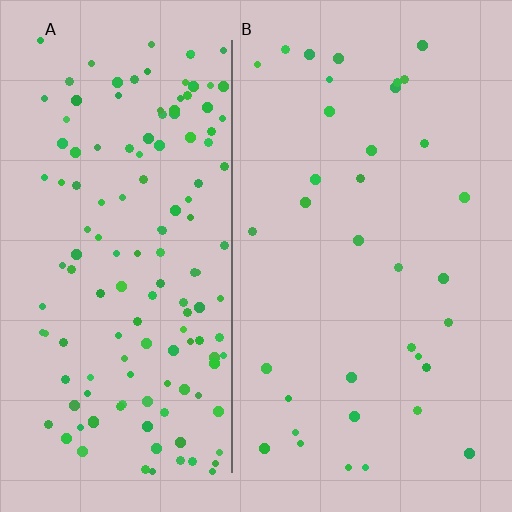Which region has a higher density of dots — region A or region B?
A (the left).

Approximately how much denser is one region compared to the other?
Approximately 4.1× — region A over region B.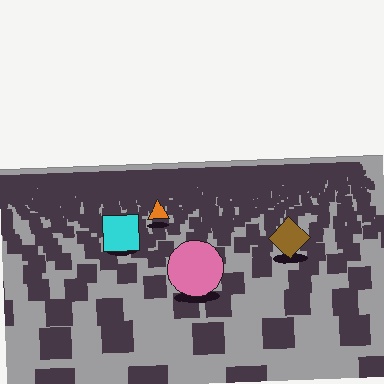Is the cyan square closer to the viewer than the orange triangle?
Yes. The cyan square is closer — you can tell from the texture gradient: the ground texture is coarser near it.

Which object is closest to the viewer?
The pink circle is closest. The texture marks near it are larger and more spread out.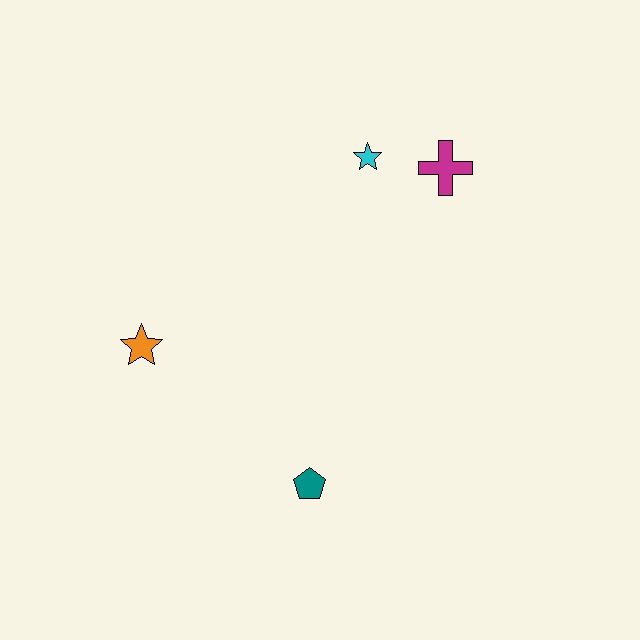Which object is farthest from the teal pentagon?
The magenta cross is farthest from the teal pentagon.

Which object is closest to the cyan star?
The magenta cross is closest to the cyan star.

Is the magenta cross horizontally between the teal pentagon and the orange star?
No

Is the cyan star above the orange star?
Yes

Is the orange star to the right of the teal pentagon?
No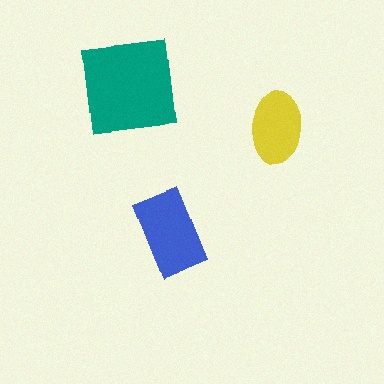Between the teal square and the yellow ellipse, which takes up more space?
The teal square.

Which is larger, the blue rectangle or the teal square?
The teal square.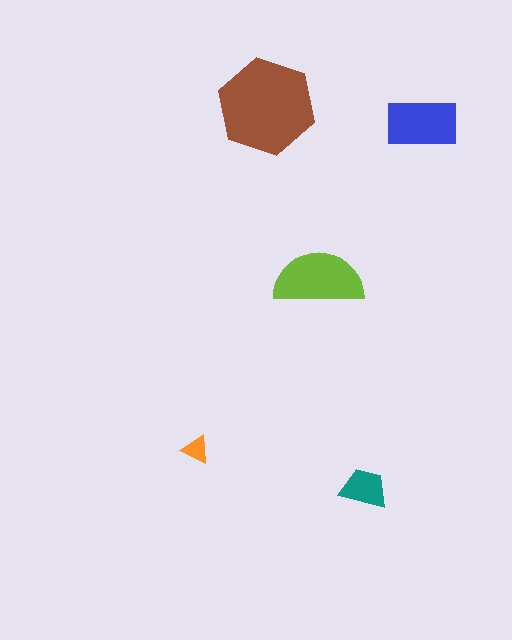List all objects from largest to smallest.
The brown hexagon, the lime semicircle, the blue rectangle, the teal trapezoid, the orange triangle.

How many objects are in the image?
There are 5 objects in the image.